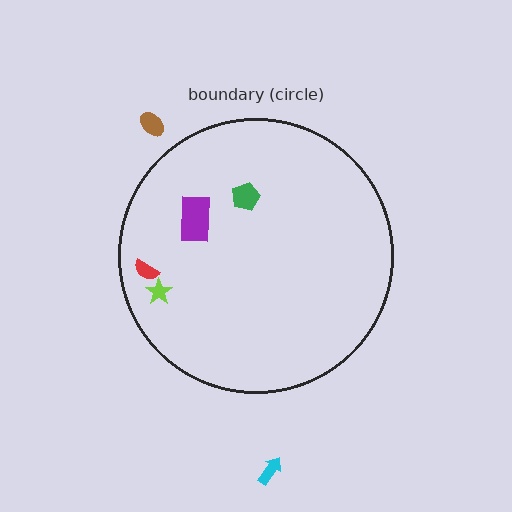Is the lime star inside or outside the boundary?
Inside.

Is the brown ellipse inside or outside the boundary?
Outside.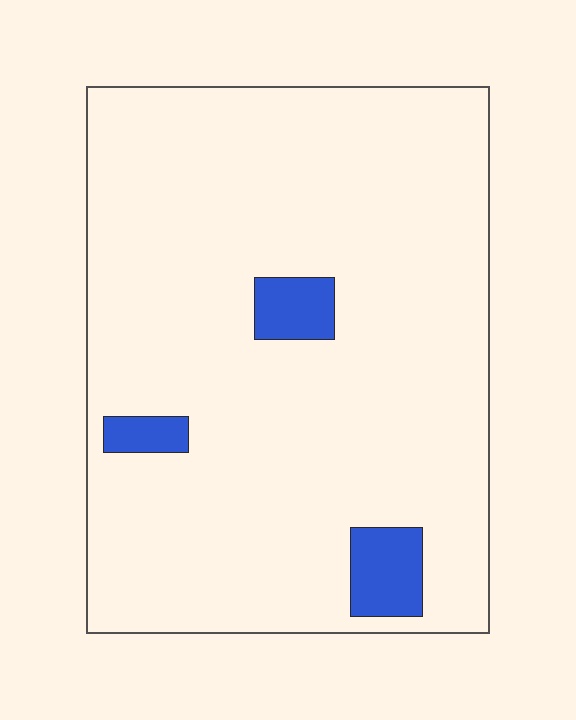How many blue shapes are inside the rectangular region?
3.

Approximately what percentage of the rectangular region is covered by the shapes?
Approximately 5%.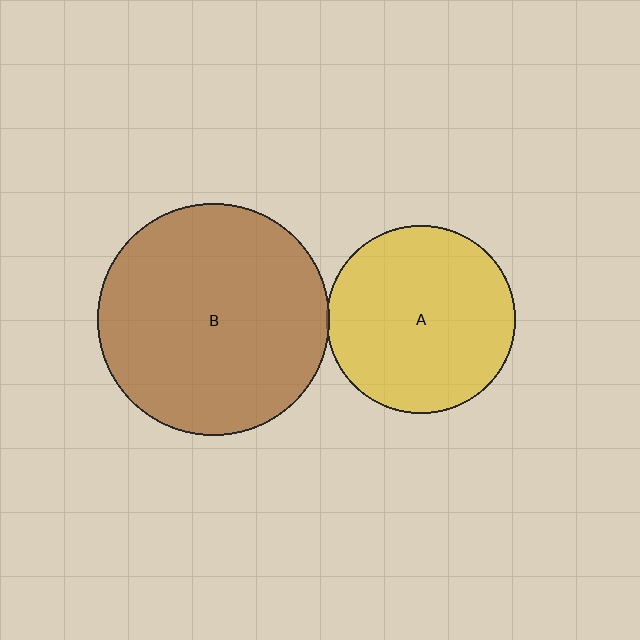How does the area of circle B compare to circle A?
Approximately 1.5 times.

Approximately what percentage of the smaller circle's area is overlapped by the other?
Approximately 5%.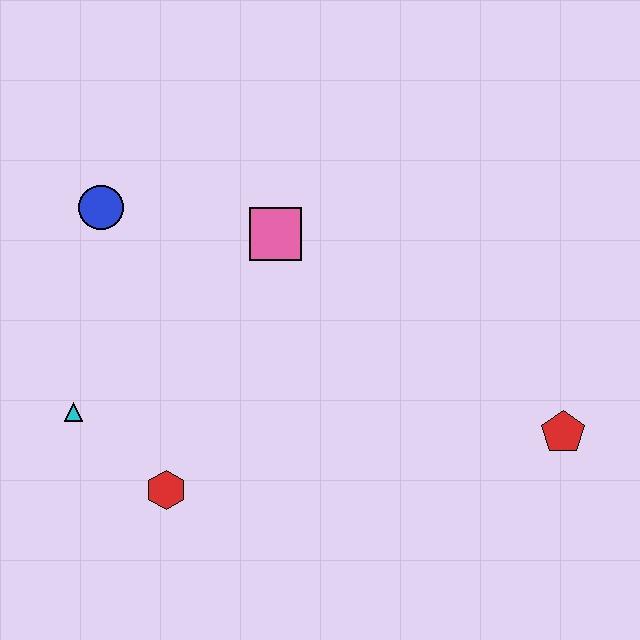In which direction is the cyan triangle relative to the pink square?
The cyan triangle is to the left of the pink square.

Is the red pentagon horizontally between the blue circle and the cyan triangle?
No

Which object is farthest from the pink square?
The red pentagon is farthest from the pink square.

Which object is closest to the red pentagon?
The pink square is closest to the red pentagon.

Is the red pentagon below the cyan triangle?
Yes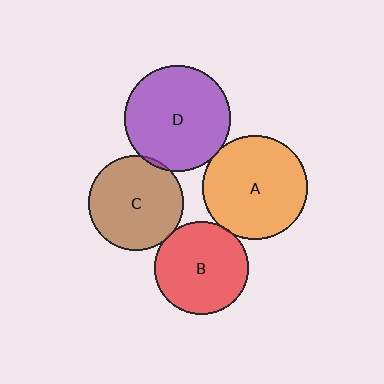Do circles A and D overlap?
Yes.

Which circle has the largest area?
Circle D (purple).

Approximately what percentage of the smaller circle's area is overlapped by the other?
Approximately 5%.